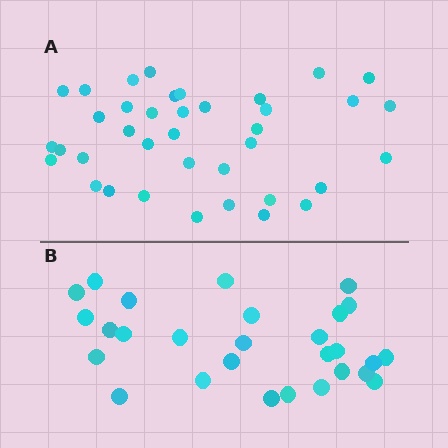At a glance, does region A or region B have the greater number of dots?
Region A (the top region) has more dots.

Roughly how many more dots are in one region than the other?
Region A has roughly 10 or so more dots than region B.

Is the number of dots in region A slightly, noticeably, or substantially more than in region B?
Region A has noticeably more, but not dramatically so. The ratio is roughly 1.4 to 1.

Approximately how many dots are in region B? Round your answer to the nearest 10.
About 30 dots. (The exact count is 28, which rounds to 30.)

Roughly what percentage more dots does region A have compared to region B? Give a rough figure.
About 35% more.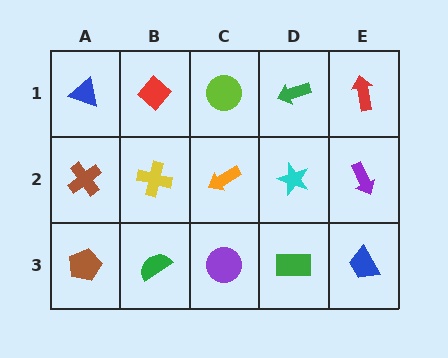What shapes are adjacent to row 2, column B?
A red diamond (row 1, column B), a green semicircle (row 3, column B), a brown cross (row 2, column A), an orange arrow (row 2, column C).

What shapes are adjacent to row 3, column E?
A purple arrow (row 2, column E), a green rectangle (row 3, column D).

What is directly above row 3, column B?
A yellow cross.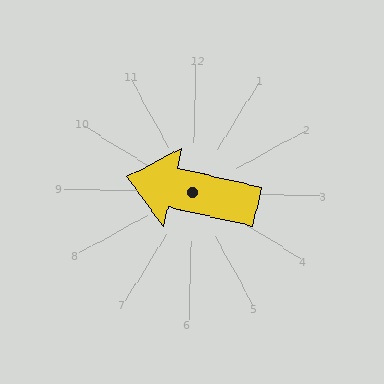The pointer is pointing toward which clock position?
Roughly 9 o'clock.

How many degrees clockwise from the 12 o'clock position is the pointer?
Approximately 281 degrees.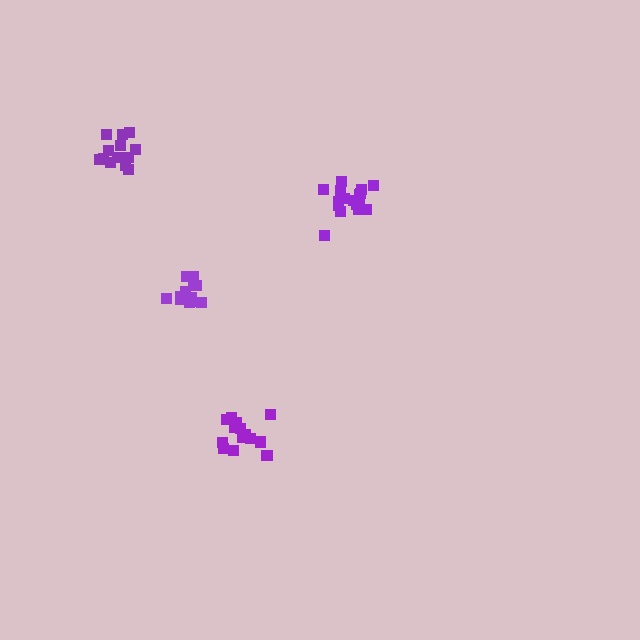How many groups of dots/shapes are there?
There are 4 groups.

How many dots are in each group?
Group 1: 14 dots, Group 2: 13 dots, Group 3: 17 dots, Group 4: 15 dots (59 total).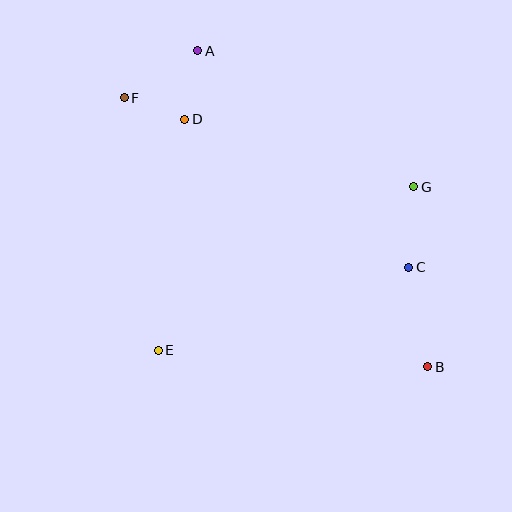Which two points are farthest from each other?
Points B and F are farthest from each other.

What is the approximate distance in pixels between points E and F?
The distance between E and F is approximately 255 pixels.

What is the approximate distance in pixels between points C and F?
The distance between C and F is approximately 331 pixels.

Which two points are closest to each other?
Points D and F are closest to each other.